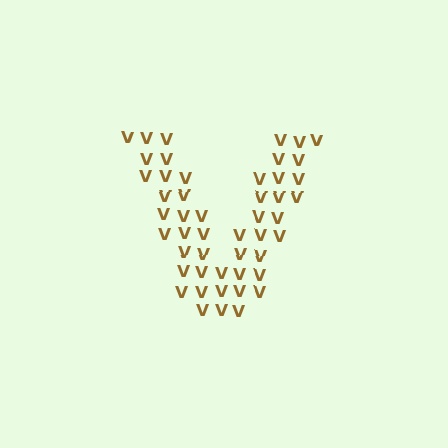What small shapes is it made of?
It is made of small letter V's.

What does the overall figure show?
The overall figure shows the letter V.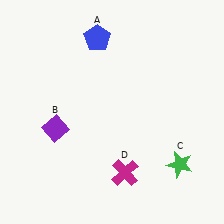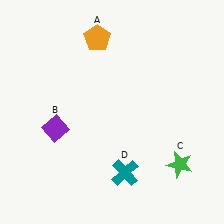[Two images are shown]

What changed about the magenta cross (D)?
In Image 1, D is magenta. In Image 2, it changed to teal.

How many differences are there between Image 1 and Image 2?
There are 2 differences between the two images.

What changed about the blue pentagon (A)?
In Image 1, A is blue. In Image 2, it changed to orange.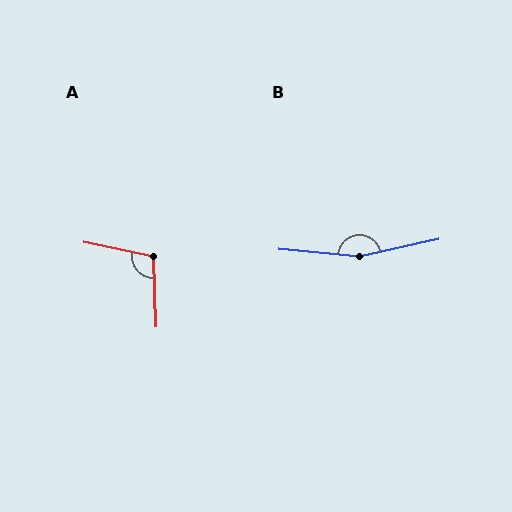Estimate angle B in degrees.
Approximately 162 degrees.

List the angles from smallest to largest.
A (103°), B (162°).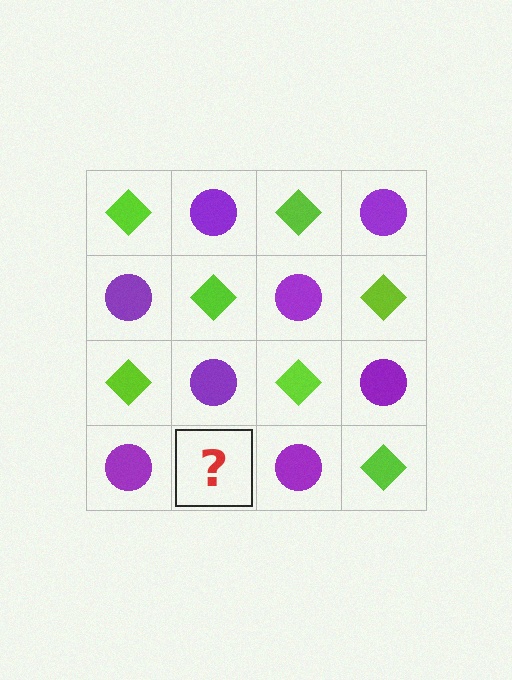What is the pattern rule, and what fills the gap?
The rule is that it alternates lime diamond and purple circle in a checkerboard pattern. The gap should be filled with a lime diamond.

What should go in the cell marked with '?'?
The missing cell should contain a lime diamond.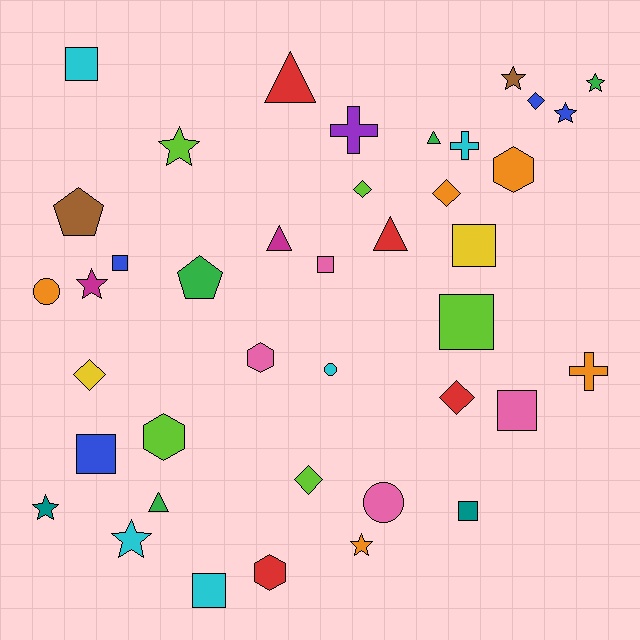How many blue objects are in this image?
There are 4 blue objects.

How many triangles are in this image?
There are 5 triangles.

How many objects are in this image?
There are 40 objects.